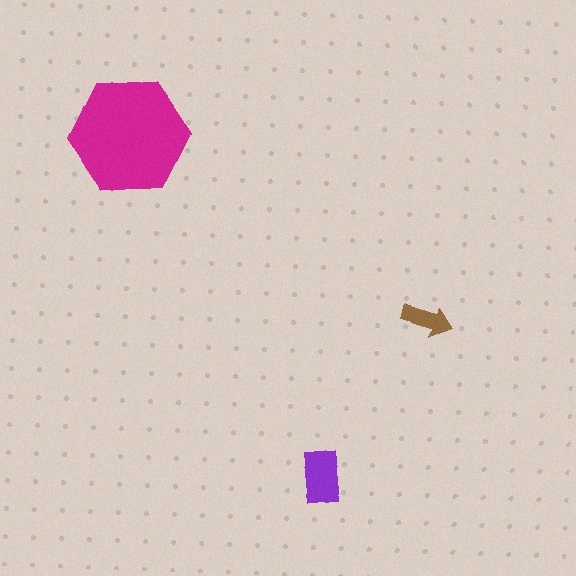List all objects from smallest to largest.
The brown arrow, the purple rectangle, the magenta hexagon.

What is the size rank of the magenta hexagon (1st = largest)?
1st.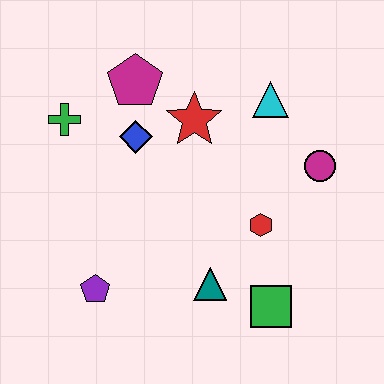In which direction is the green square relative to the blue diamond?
The green square is below the blue diamond.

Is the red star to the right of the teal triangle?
No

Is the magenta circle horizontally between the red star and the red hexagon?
No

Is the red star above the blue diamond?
Yes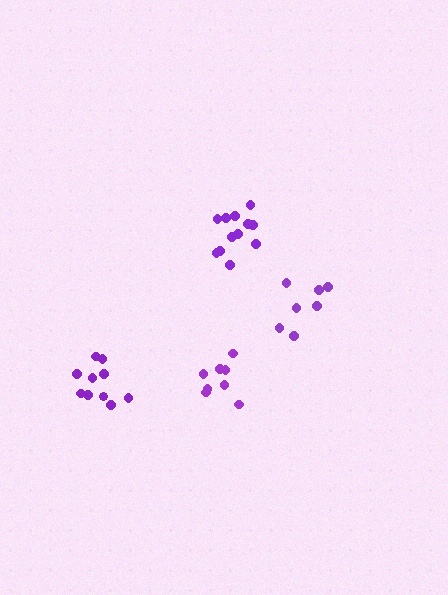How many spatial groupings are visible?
There are 4 spatial groupings.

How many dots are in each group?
Group 1: 7 dots, Group 2: 10 dots, Group 3: 12 dots, Group 4: 8 dots (37 total).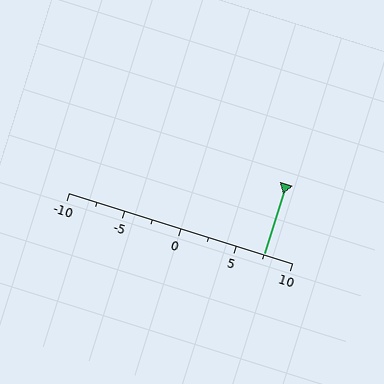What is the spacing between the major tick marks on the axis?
The major ticks are spaced 5 apart.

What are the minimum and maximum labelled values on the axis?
The axis runs from -10 to 10.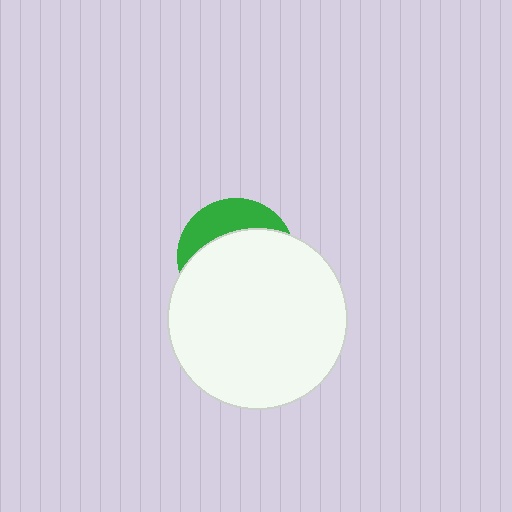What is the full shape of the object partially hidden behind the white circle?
The partially hidden object is a green circle.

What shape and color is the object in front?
The object in front is a white circle.